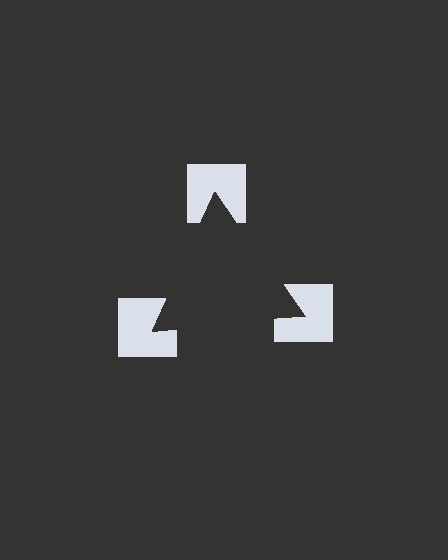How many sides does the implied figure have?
3 sides.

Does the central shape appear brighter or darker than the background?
It typically appears slightly darker than the background, even though no actual brightness change is drawn.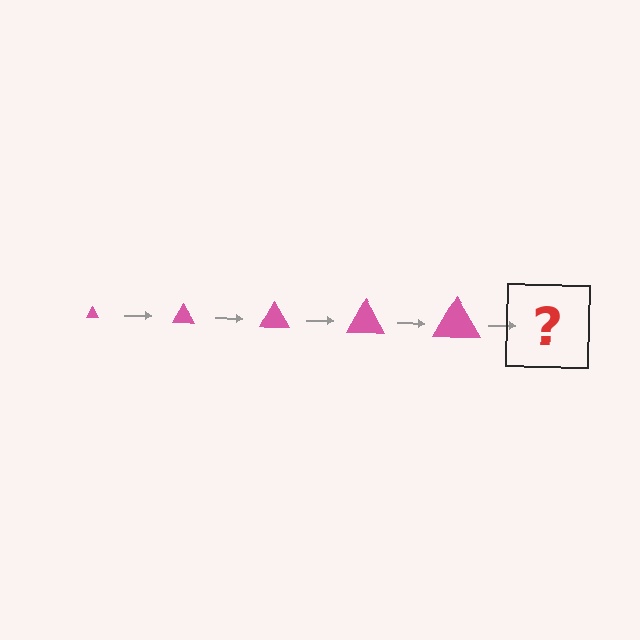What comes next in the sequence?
The next element should be a pink triangle, larger than the previous one.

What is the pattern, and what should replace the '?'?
The pattern is that the triangle gets progressively larger each step. The '?' should be a pink triangle, larger than the previous one.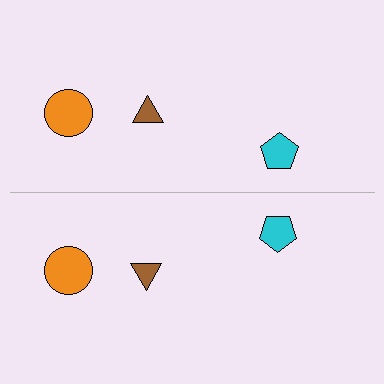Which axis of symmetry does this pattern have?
The pattern has a horizontal axis of symmetry running through the center of the image.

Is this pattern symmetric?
Yes, this pattern has bilateral (reflection) symmetry.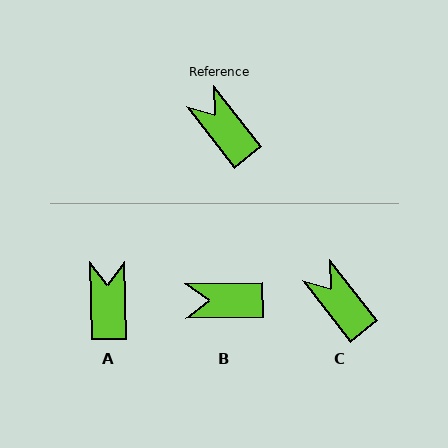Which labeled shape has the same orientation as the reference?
C.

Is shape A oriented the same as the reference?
No, it is off by about 37 degrees.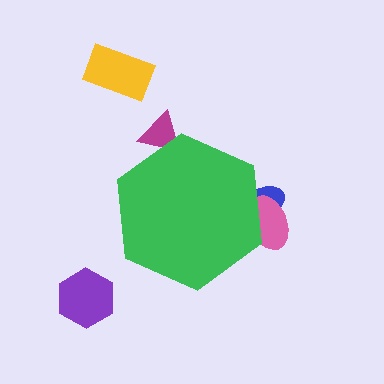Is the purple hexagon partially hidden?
No, the purple hexagon is fully visible.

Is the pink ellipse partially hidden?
Yes, the pink ellipse is partially hidden behind the green hexagon.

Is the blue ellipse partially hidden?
Yes, the blue ellipse is partially hidden behind the green hexagon.